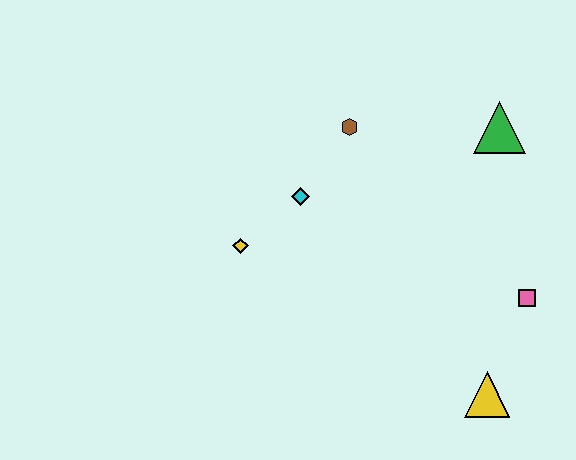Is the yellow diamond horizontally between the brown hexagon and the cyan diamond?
No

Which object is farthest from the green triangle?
The yellow diamond is farthest from the green triangle.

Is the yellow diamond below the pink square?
No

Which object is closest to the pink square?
The yellow triangle is closest to the pink square.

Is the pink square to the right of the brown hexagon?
Yes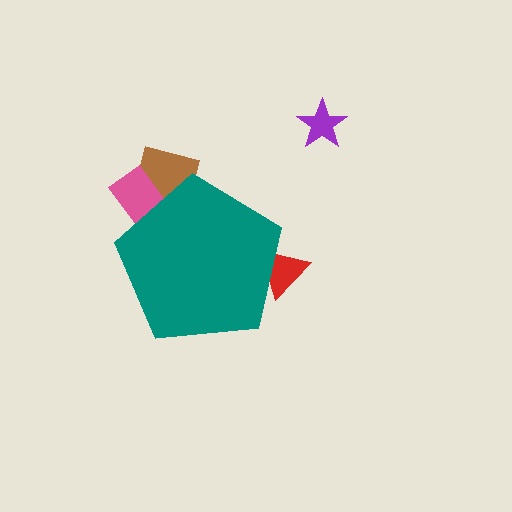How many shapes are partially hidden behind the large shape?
5 shapes are partially hidden.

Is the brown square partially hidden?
Yes, the brown square is partially hidden behind the teal pentagon.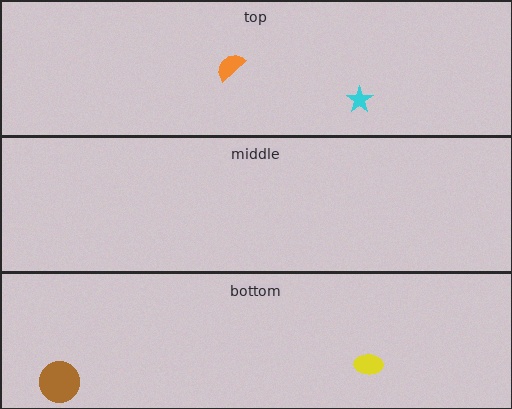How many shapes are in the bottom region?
2.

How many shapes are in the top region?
2.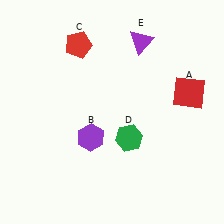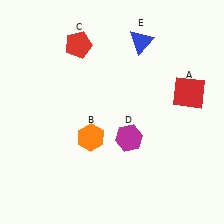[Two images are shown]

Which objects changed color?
B changed from purple to orange. D changed from green to magenta. E changed from purple to blue.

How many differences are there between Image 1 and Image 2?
There are 3 differences between the two images.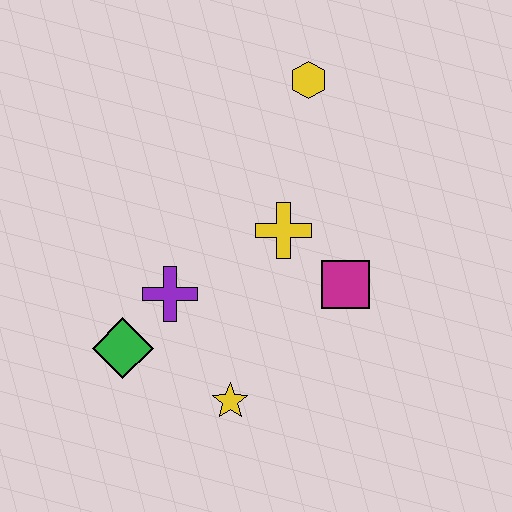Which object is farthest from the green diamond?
The yellow hexagon is farthest from the green diamond.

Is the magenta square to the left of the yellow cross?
No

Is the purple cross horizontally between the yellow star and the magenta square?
No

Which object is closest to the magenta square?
The yellow cross is closest to the magenta square.